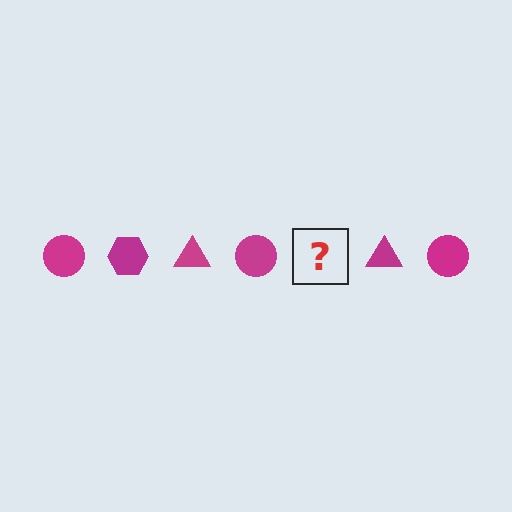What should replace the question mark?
The question mark should be replaced with a magenta hexagon.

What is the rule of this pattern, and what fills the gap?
The rule is that the pattern cycles through circle, hexagon, triangle shapes in magenta. The gap should be filled with a magenta hexagon.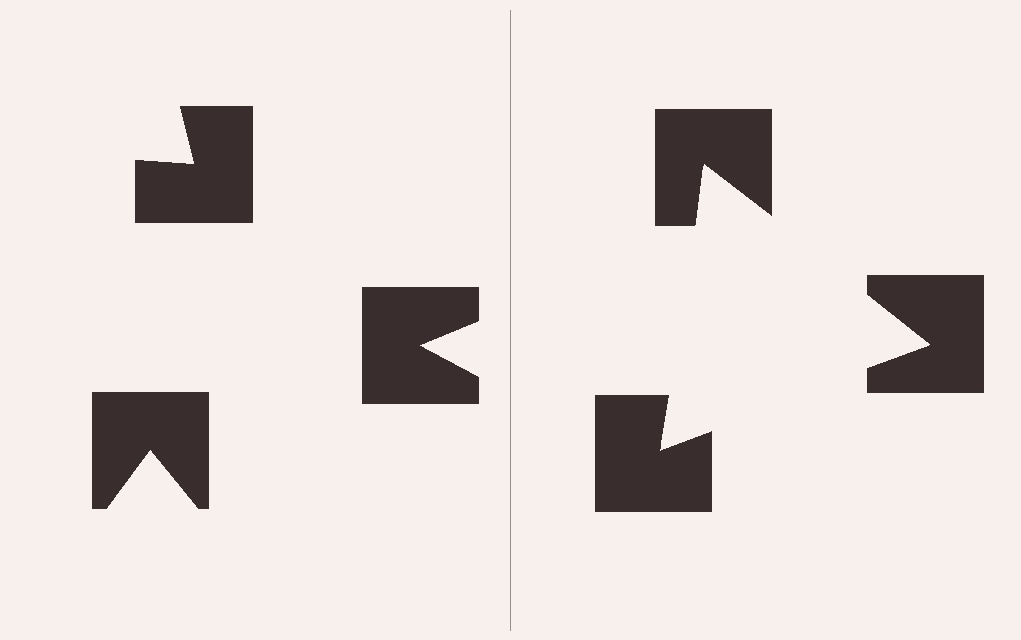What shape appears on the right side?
An illusory triangle.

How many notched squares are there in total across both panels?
6 — 3 on each side.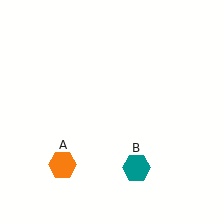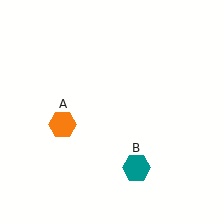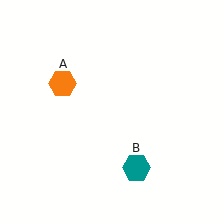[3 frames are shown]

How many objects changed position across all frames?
1 object changed position: orange hexagon (object A).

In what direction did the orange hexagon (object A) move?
The orange hexagon (object A) moved up.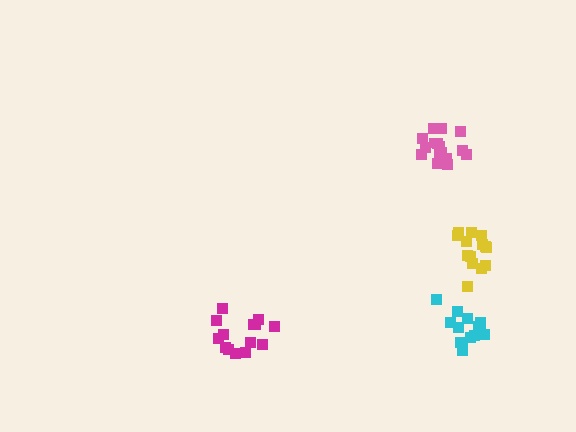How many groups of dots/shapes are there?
There are 4 groups.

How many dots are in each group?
Group 1: 16 dots, Group 2: 15 dots, Group 3: 14 dots, Group 4: 14 dots (59 total).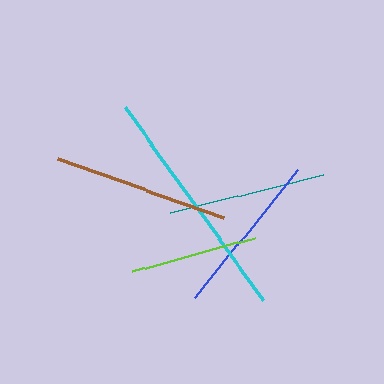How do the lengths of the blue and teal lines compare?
The blue and teal lines are approximately the same length.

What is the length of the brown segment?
The brown segment is approximately 176 pixels long.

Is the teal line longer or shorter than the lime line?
The teal line is longer than the lime line.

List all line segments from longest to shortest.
From longest to shortest: cyan, brown, blue, teal, lime.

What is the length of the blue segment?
The blue segment is approximately 164 pixels long.